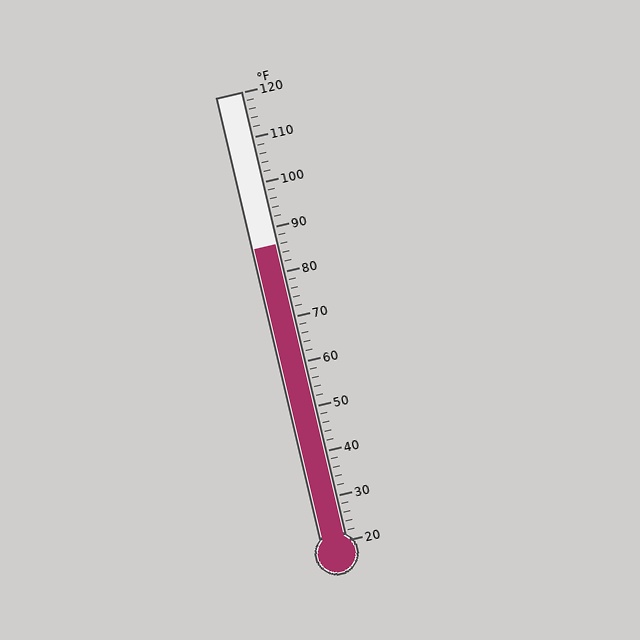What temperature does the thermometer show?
The thermometer shows approximately 86°F.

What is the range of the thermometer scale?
The thermometer scale ranges from 20°F to 120°F.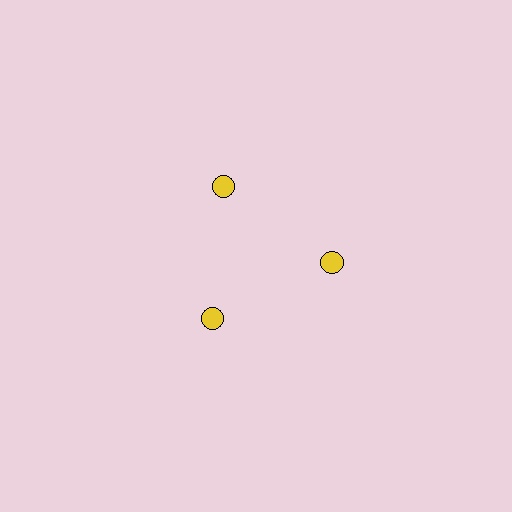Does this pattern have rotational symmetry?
Yes, this pattern has 3-fold rotational symmetry. It looks the same after rotating 120 degrees around the center.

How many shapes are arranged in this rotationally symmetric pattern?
There are 3 shapes, arranged in 3 groups of 1.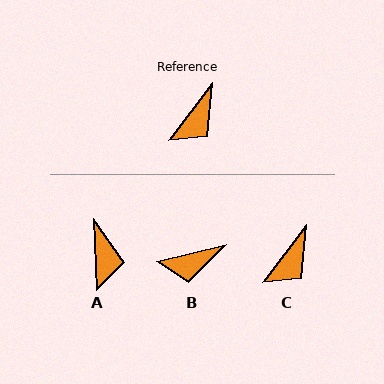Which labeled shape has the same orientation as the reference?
C.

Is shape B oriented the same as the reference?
No, it is off by about 39 degrees.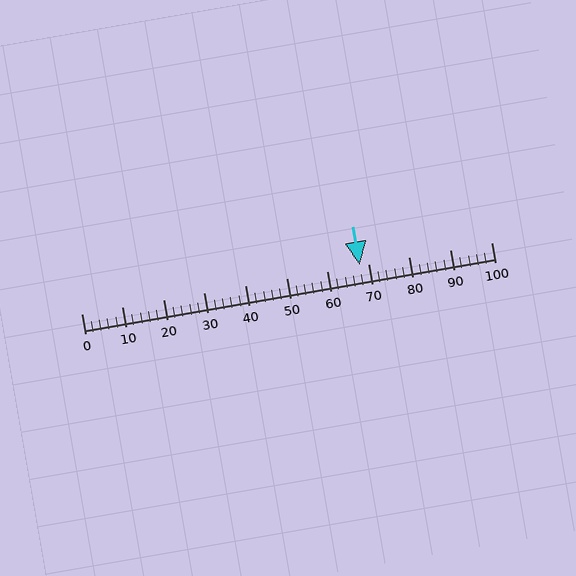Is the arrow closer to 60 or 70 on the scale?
The arrow is closer to 70.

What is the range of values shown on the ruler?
The ruler shows values from 0 to 100.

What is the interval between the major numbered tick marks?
The major tick marks are spaced 10 units apart.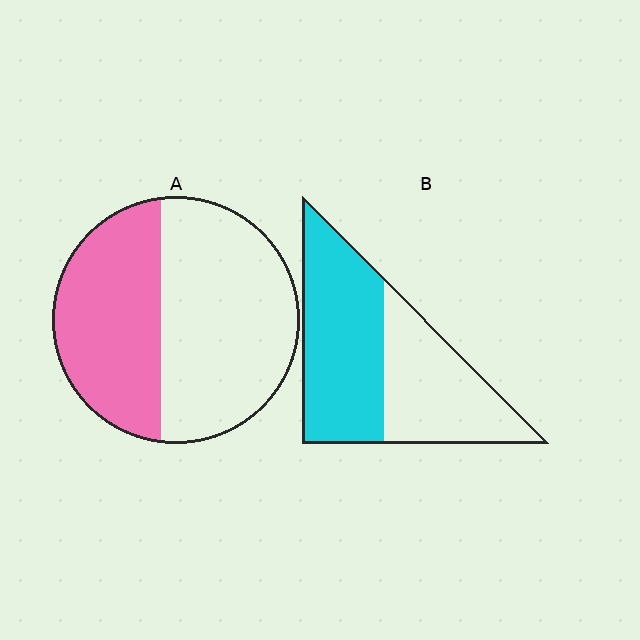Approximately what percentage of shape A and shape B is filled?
A is approximately 40% and B is approximately 55%.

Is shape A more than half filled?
No.